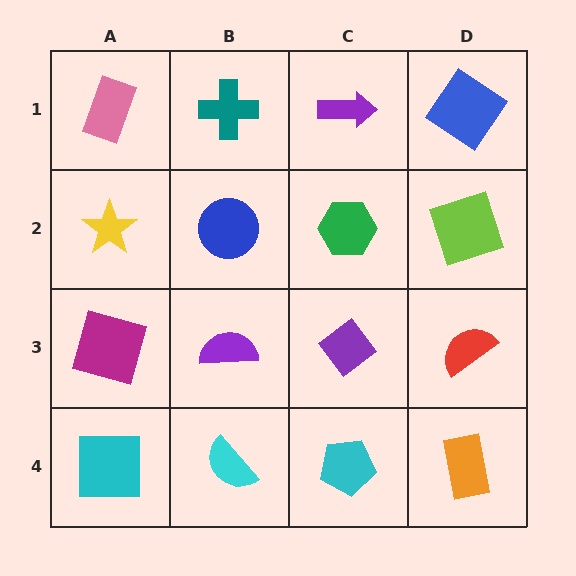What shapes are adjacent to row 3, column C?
A green hexagon (row 2, column C), a cyan pentagon (row 4, column C), a purple semicircle (row 3, column B), a red semicircle (row 3, column D).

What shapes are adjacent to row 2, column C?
A purple arrow (row 1, column C), a purple diamond (row 3, column C), a blue circle (row 2, column B), a lime square (row 2, column D).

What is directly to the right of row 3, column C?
A red semicircle.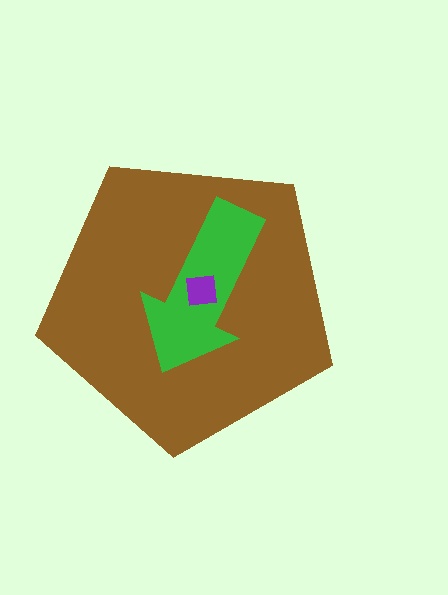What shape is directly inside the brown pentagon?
The green arrow.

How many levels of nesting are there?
3.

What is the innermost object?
The purple square.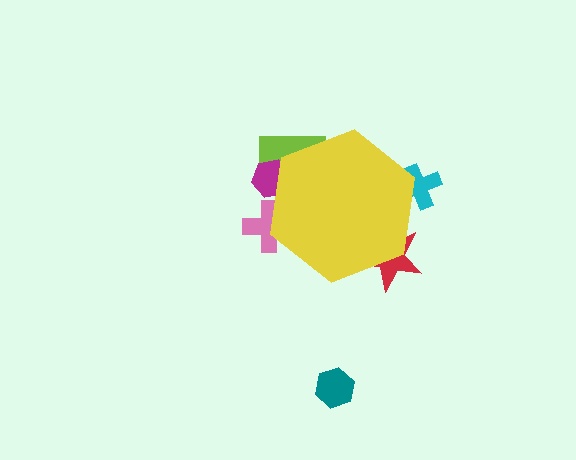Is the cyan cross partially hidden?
Yes, the cyan cross is partially hidden behind the yellow hexagon.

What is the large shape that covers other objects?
A yellow hexagon.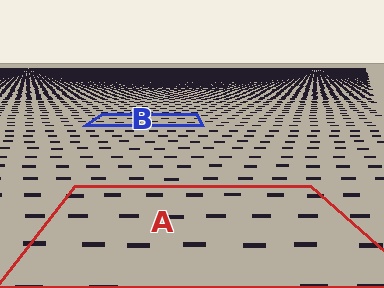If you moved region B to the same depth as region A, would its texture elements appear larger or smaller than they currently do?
They would appear larger. At a closer depth, the same texture elements are projected at a bigger on-screen size.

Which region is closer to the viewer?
Region A is closer. The texture elements there are larger and more spread out.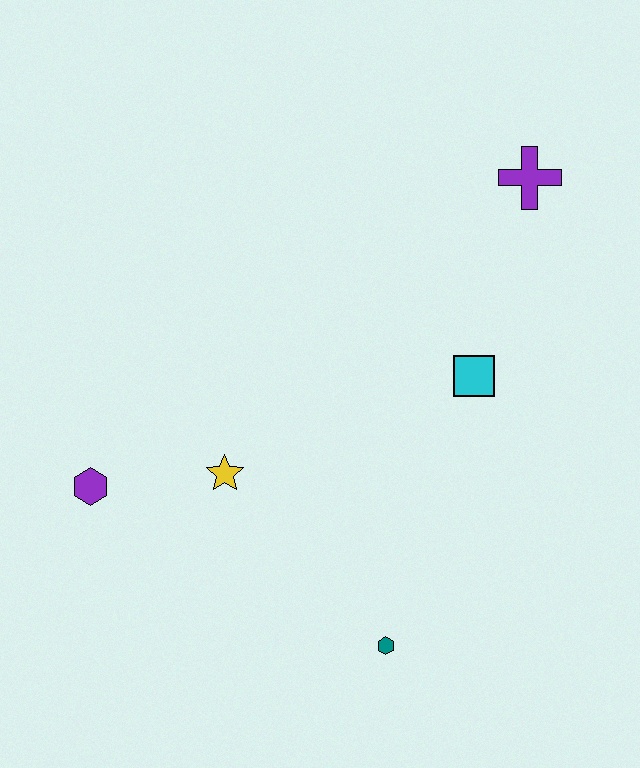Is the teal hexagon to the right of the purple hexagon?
Yes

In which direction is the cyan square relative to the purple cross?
The cyan square is below the purple cross.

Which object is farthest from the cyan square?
The purple hexagon is farthest from the cyan square.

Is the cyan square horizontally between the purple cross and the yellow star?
Yes